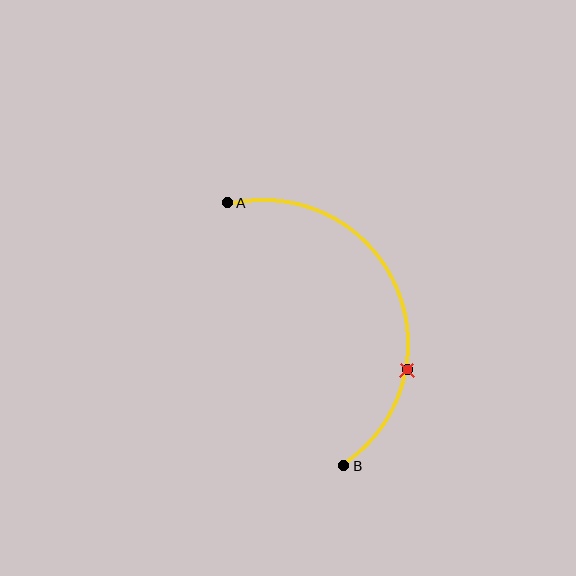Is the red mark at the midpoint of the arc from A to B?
No. The red mark lies on the arc but is closer to endpoint B. The arc midpoint would be at the point on the curve equidistant along the arc from both A and B.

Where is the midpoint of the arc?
The arc midpoint is the point on the curve farthest from the straight line joining A and B. It sits to the right of that line.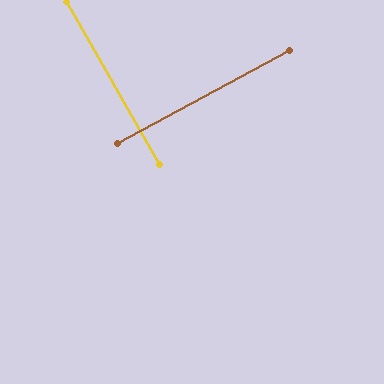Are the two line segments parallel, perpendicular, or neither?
Perpendicular — they meet at approximately 89°.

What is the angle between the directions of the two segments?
Approximately 89 degrees.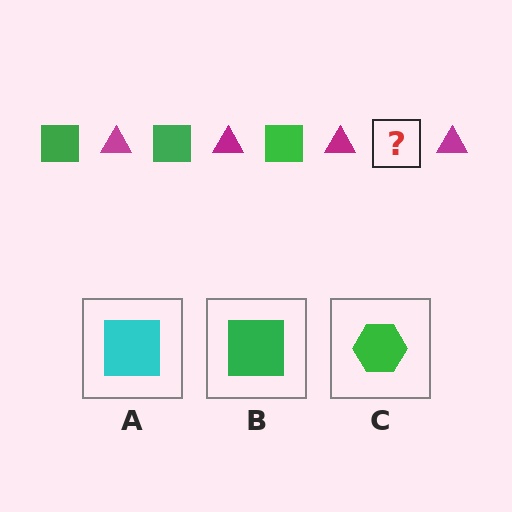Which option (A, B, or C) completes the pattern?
B.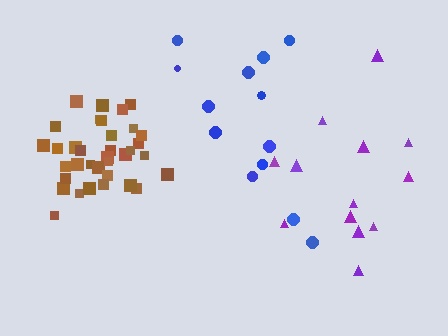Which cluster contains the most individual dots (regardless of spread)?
Brown (35).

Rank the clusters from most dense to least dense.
brown, blue, purple.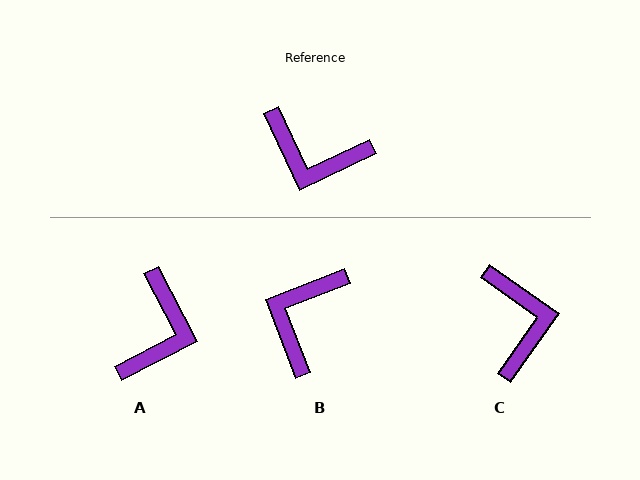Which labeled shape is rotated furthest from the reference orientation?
C, about 120 degrees away.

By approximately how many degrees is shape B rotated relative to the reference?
Approximately 94 degrees clockwise.